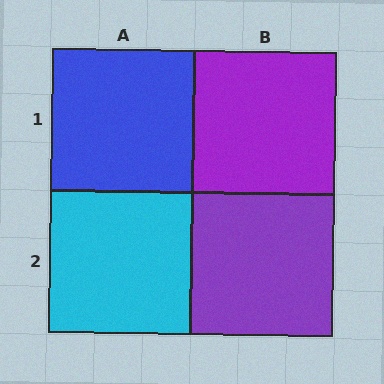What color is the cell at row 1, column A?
Blue.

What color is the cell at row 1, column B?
Purple.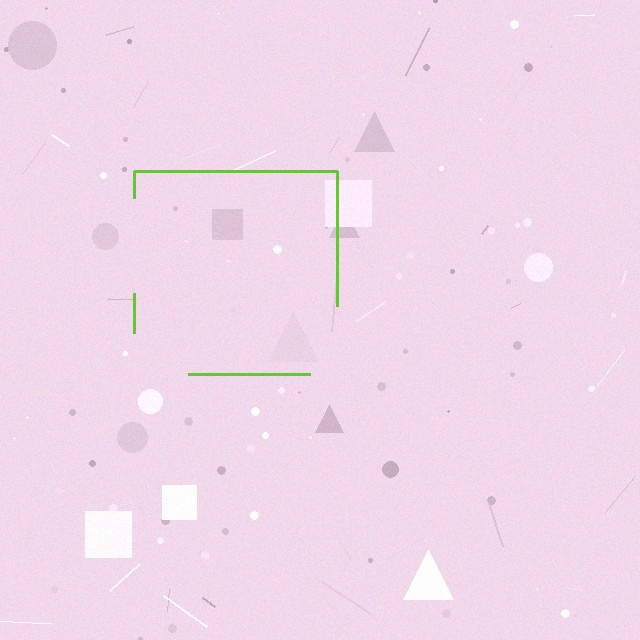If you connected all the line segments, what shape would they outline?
They would outline a square.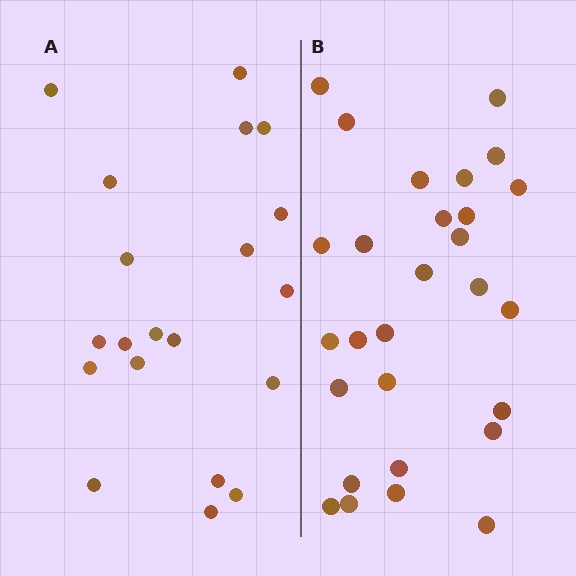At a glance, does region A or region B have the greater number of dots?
Region B (the right region) has more dots.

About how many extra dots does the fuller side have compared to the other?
Region B has roughly 8 or so more dots than region A.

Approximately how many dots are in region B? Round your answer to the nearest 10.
About 30 dots. (The exact count is 28, which rounds to 30.)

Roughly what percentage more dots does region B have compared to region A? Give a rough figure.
About 40% more.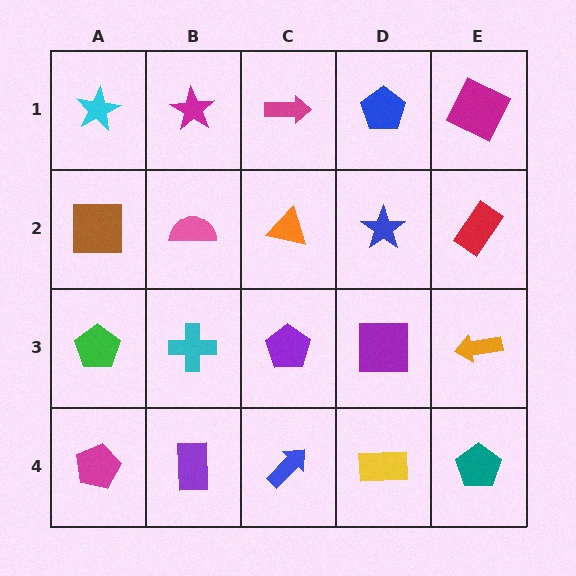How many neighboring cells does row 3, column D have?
4.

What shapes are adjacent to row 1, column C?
An orange triangle (row 2, column C), a magenta star (row 1, column B), a blue pentagon (row 1, column D).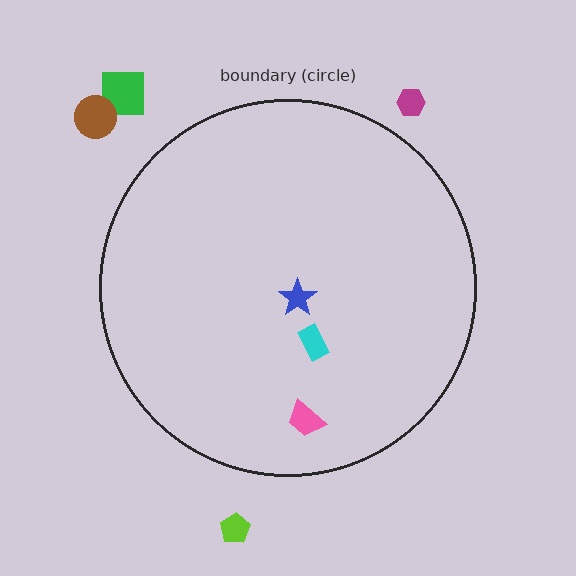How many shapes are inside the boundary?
3 inside, 4 outside.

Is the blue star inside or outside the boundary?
Inside.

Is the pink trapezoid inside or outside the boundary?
Inside.